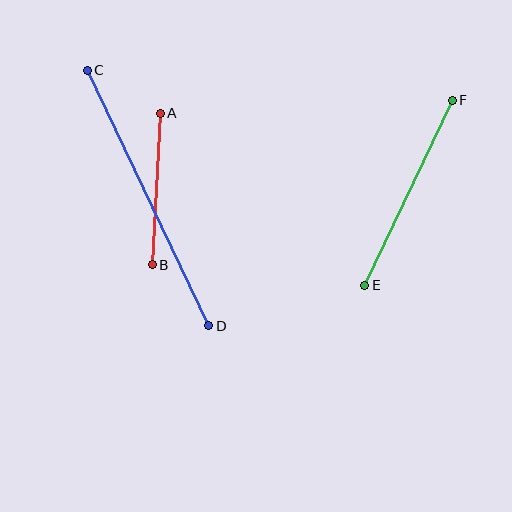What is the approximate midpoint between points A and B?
The midpoint is at approximately (156, 189) pixels.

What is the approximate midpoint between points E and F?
The midpoint is at approximately (409, 193) pixels.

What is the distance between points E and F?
The distance is approximately 205 pixels.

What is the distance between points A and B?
The distance is approximately 152 pixels.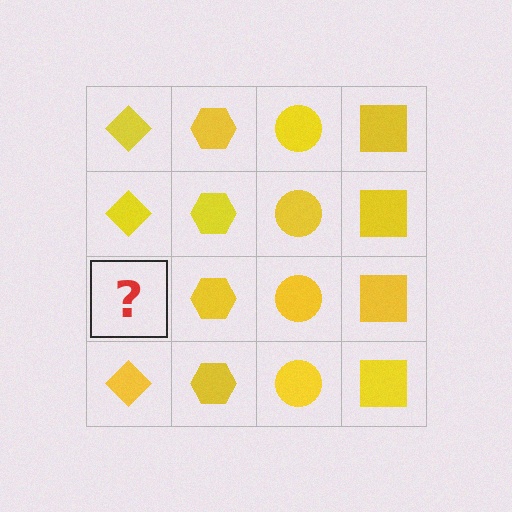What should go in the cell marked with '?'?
The missing cell should contain a yellow diamond.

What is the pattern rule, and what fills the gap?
The rule is that each column has a consistent shape. The gap should be filled with a yellow diamond.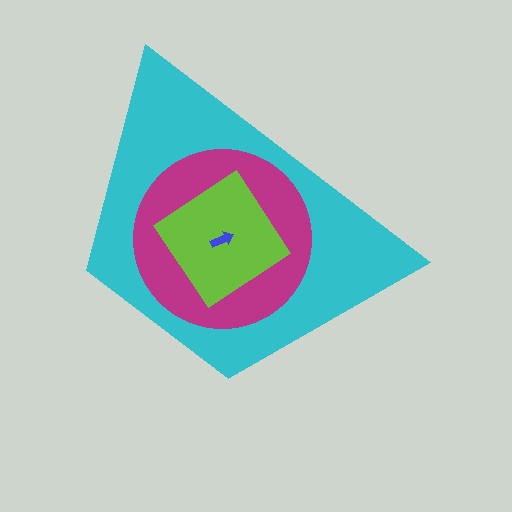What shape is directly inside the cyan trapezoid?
The magenta circle.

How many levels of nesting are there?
4.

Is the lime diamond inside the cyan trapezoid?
Yes.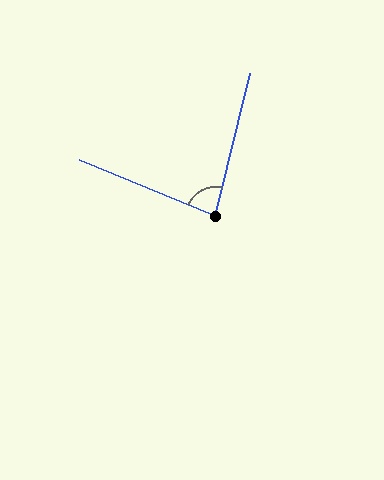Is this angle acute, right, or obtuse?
It is acute.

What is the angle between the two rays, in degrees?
Approximately 82 degrees.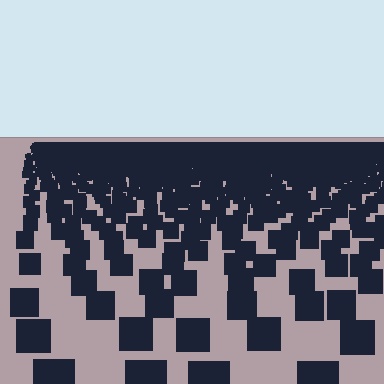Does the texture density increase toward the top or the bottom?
Density increases toward the top.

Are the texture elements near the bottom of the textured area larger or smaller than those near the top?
Larger. Near the bottom, elements are closer to the viewer and appear at a bigger on-screen size.